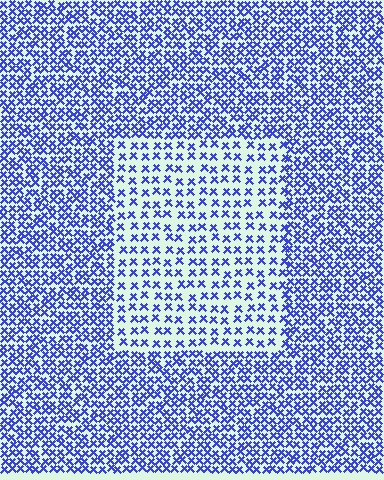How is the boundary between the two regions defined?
The boundary is defined by a change in element density (approximately 2.0x ratio). All elements are the same color, size, and shape.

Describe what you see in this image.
The image contains small blue elements arranged at two different densities. A rectangle-shaped region is visible where the elements are less densely packed than the surrounding area.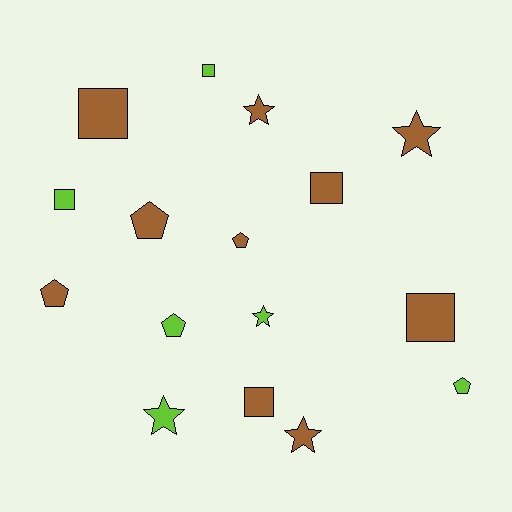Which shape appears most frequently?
Square, with 6 objects.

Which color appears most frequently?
Brown, with 10 objects.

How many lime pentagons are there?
There are 2 lime pentagons.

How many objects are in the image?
There are 16 objects.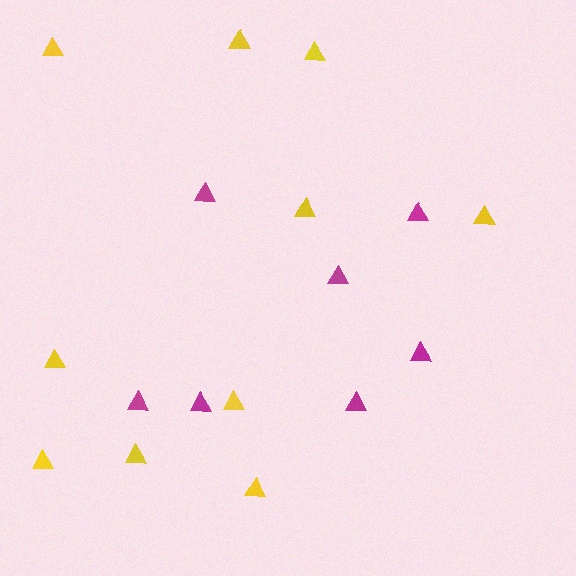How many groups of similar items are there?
There are 2 groups: one group of yellow triangles (10) and one group of magenta triangles (7).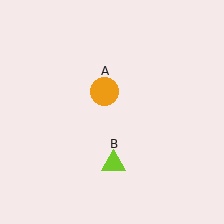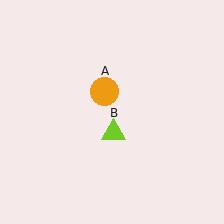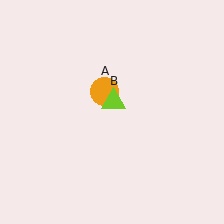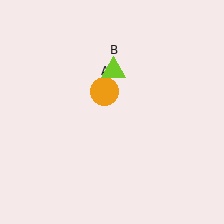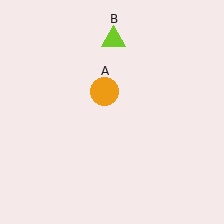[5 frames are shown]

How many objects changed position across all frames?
1 object changed position: lime triangle (object B).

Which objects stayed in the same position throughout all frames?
Orange circle (object A) remained stationary.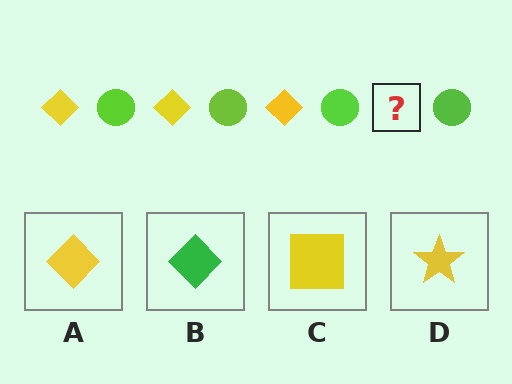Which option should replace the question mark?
Option A.